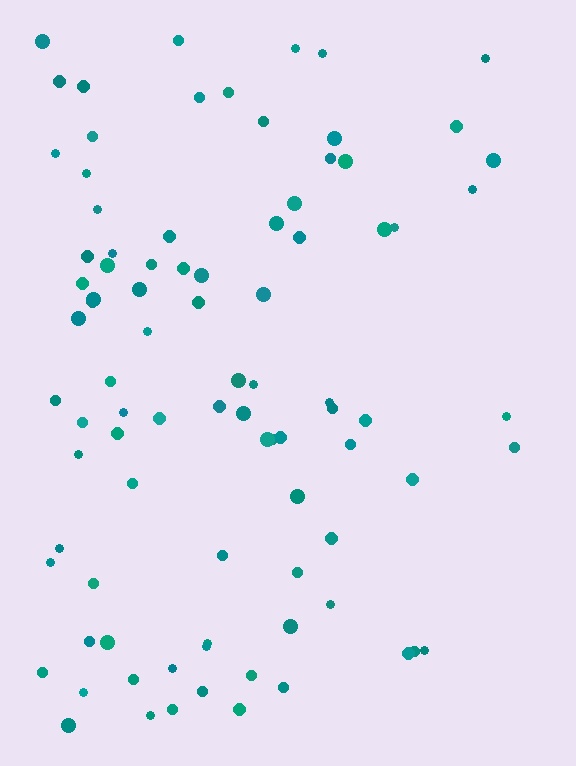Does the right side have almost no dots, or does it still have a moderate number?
Still a moderate number, just noticeably fewer than the left.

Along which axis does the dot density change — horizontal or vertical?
Horizontal.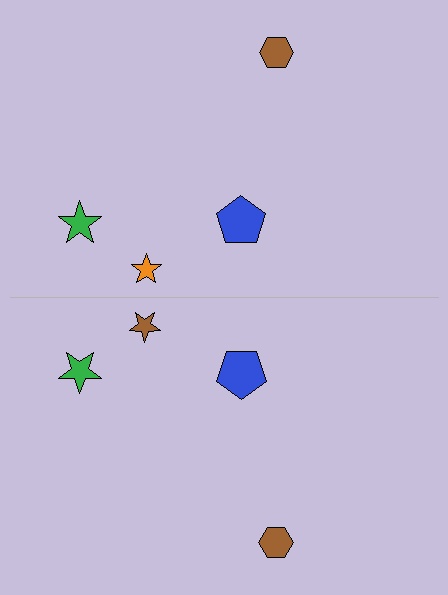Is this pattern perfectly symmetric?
No, the pattern is not perfectly symmetric. The brown star on the bottom side breaks the symmetry — its mirror counterpart is orange.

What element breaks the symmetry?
The brown star on the bottom side breaks the symmetry — its mirror counterpart is orange.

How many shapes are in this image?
There are 8 shapes in this image.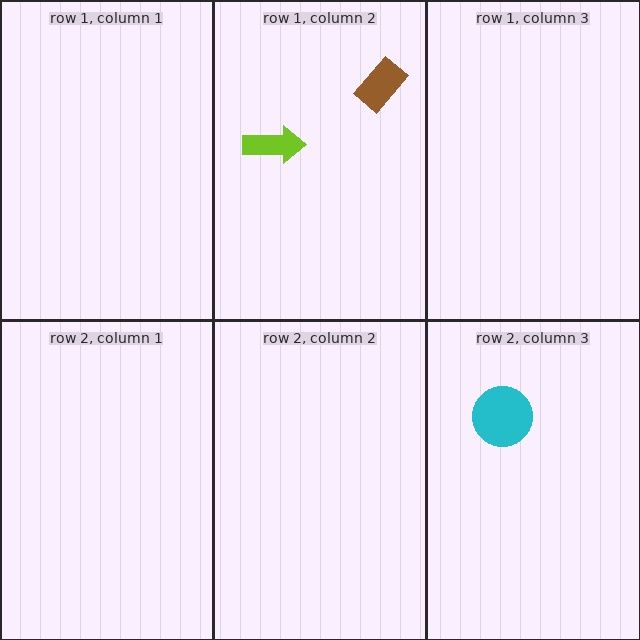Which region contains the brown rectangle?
The row 1, column 2 region.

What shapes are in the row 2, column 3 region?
The cyan circle.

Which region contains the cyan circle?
The row 2, column 3 region.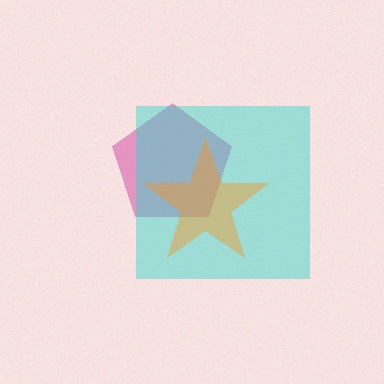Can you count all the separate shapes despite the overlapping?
Yes, there are 3 separate shapes.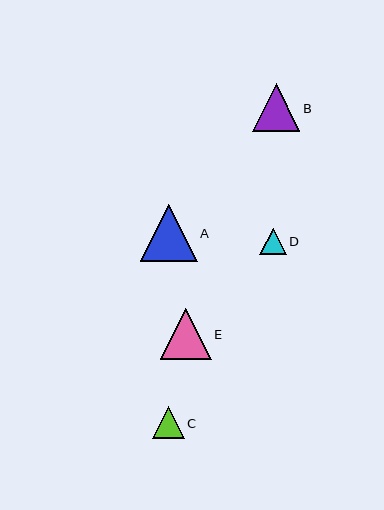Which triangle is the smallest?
Triangle D is the smallest with a size of approximately 27 pixels.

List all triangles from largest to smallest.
From largest to smallest: A, E, B, C, D.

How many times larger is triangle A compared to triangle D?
Triangle A is approximately 2.2 times the size of triangle D.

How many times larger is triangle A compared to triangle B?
Triangle A is approximately 1.2 times the size of triangle B.